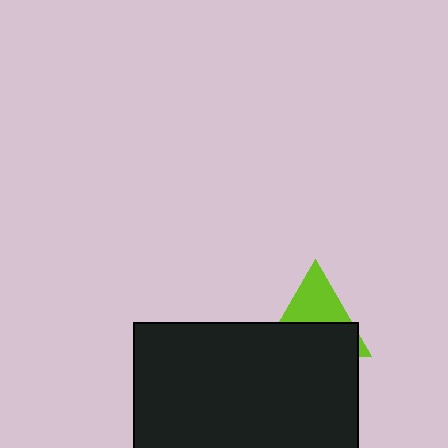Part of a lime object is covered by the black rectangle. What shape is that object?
It is a triangle.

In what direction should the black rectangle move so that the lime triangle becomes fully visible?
The black rectangle should move down. That is the shortest direction to clear the overlap and leave the lime triangle fully visible.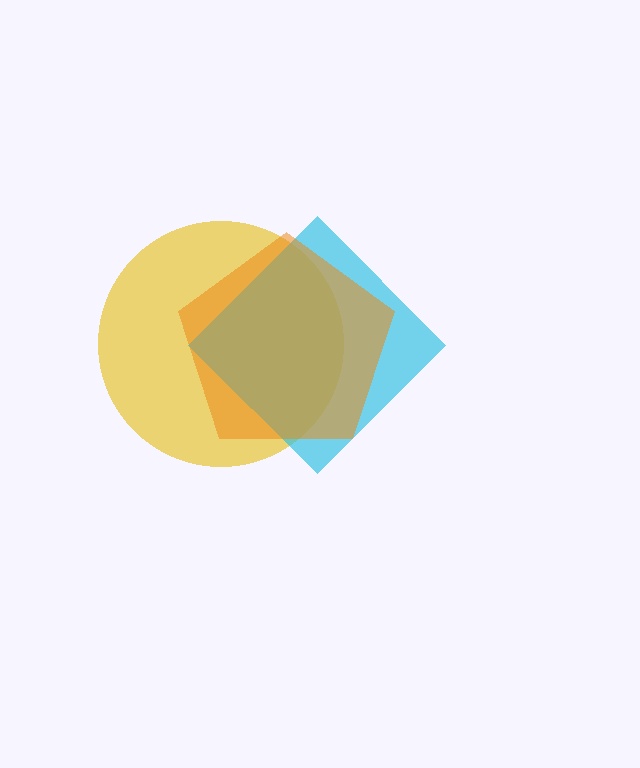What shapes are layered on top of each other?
The layered shapes are: a yellow circle, a cyan diamond, an orange pentagon.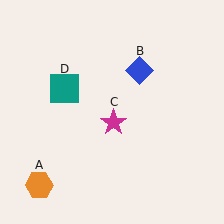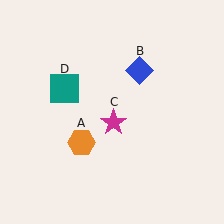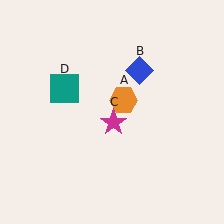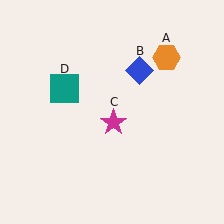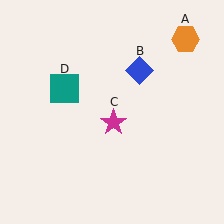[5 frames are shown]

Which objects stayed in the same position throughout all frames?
Blue diamond (object B) and magenta star (object C) and teal square (object D) remained stationary.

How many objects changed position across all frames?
1 object changed position: orange hexagon (object A).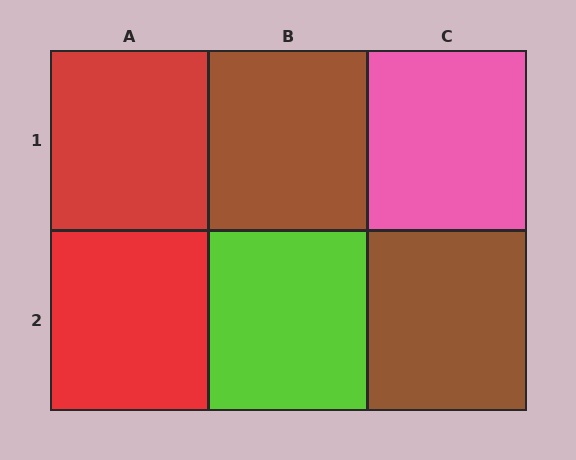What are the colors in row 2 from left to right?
Red, lime, brown.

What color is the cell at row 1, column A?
Red.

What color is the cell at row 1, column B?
Brown.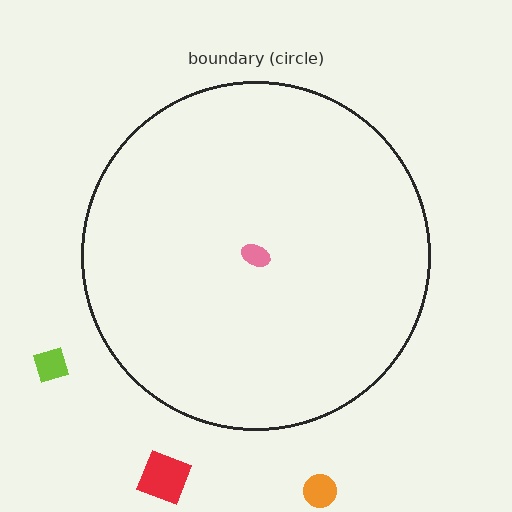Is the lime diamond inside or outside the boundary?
Outside.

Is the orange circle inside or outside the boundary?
Outside.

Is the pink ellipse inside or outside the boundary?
Inside.